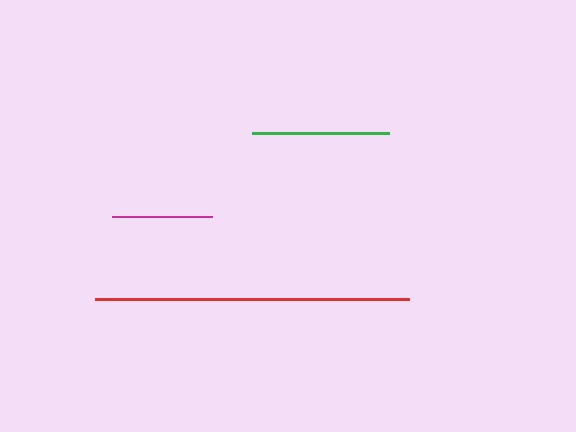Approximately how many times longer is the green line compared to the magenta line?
The green line is approximately 1.4 times the length of the magenta line.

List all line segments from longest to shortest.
From longest to shortest: red, green, magenta.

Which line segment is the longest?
The red line is the longest at approximately 314 pixels.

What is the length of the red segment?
The red segment is approximately 314 pixels long.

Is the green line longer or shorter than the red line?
The red line is longer than the green line.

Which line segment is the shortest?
The magenta line is the shortest at approximately 99 pixels.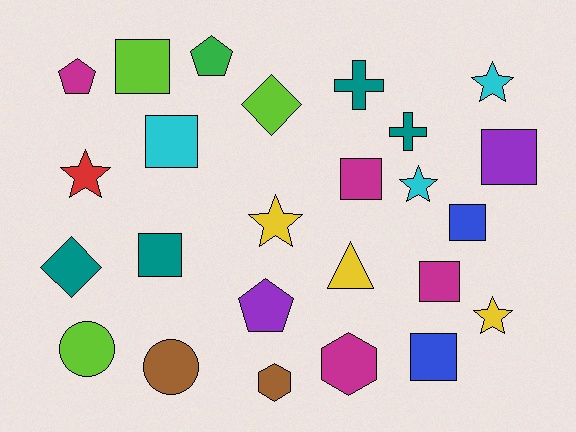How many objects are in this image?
There are 25 objects.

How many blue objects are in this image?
There are 2 blue objects.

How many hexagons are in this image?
There are 2 hexagons.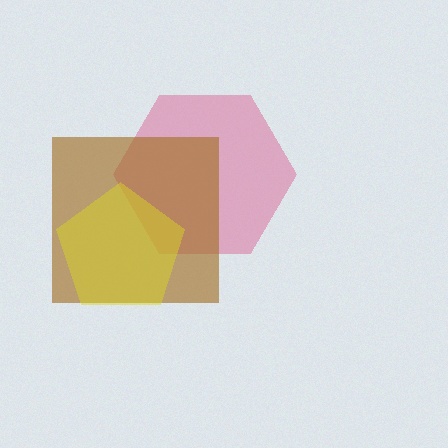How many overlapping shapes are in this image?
There are 3 overlapping shapes in the image.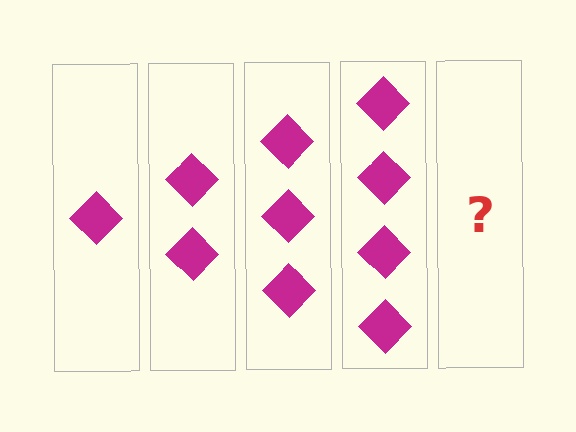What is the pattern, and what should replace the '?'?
The pattern is that each step adds one more diamond. The '?' should be 5 diamonds.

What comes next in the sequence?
The next element should be 5 diamonds.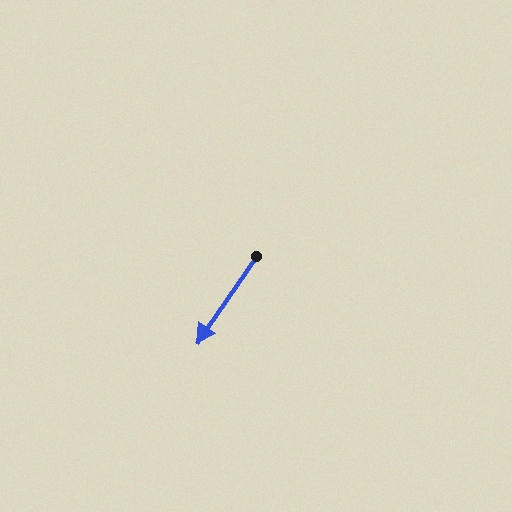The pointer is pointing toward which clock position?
Roughly 7 o'clock.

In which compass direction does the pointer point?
Southwest.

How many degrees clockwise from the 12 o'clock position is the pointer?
Approximately 214 degrees.